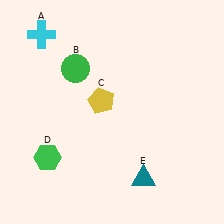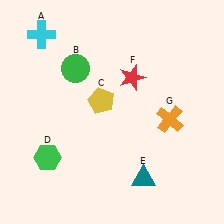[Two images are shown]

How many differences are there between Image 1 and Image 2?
There are 2 differences between the two images.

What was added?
A red star (F), an orange cross (G) were added in Image 2.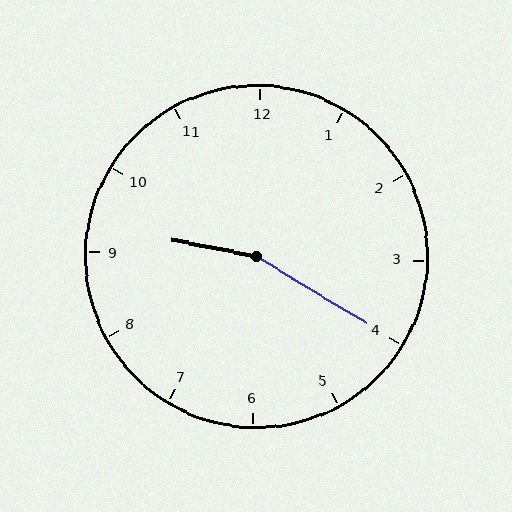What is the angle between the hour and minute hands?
Approximately 160 degrees.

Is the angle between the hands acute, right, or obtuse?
It is obtuse.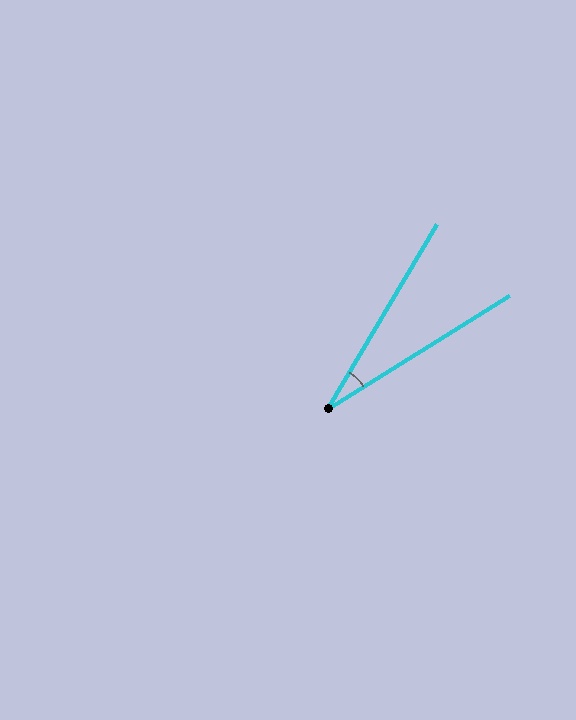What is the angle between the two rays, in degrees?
Approximately 27 degrees.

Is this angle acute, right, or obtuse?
It is acute.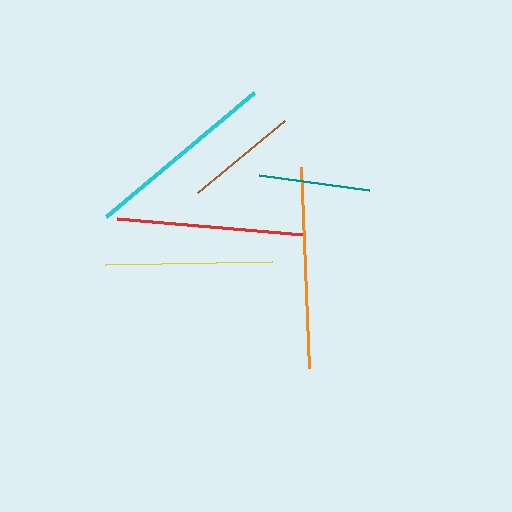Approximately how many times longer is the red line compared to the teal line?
The red line is approximately 1.7 times the length of the teal line.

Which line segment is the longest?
The orange line is the longest at approximately 200 pixels.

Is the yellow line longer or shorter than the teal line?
The yellow line is longer than the teal line.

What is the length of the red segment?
The red segment is approximately 186 pixels long.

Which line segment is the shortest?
The teal line is the shortest at approximately 111 pixels.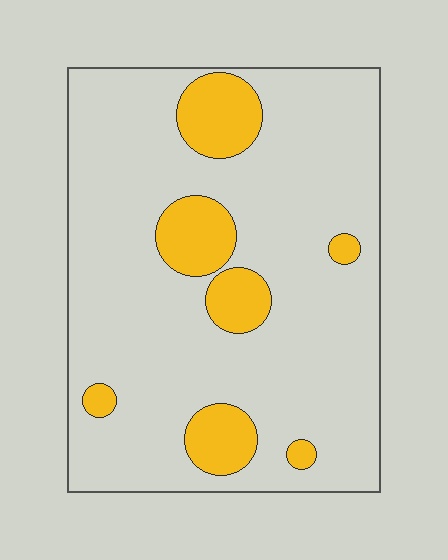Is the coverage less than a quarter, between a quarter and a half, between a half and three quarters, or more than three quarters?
Less than a quarter.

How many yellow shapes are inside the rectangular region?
7.